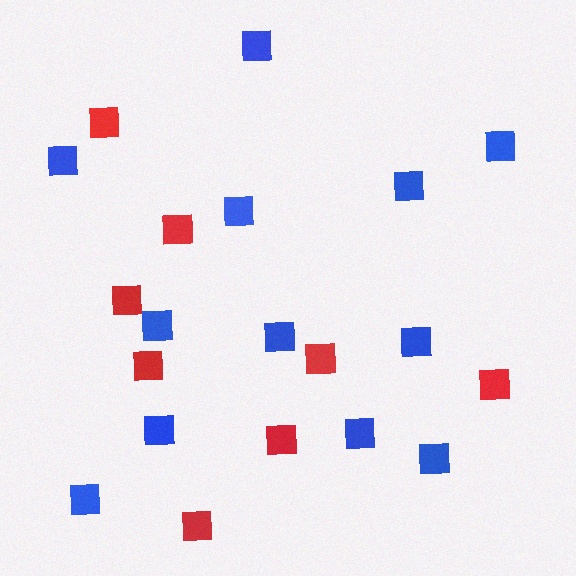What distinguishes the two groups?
There are 2 groups: one group of red squares (8) and one group of blue squares (12).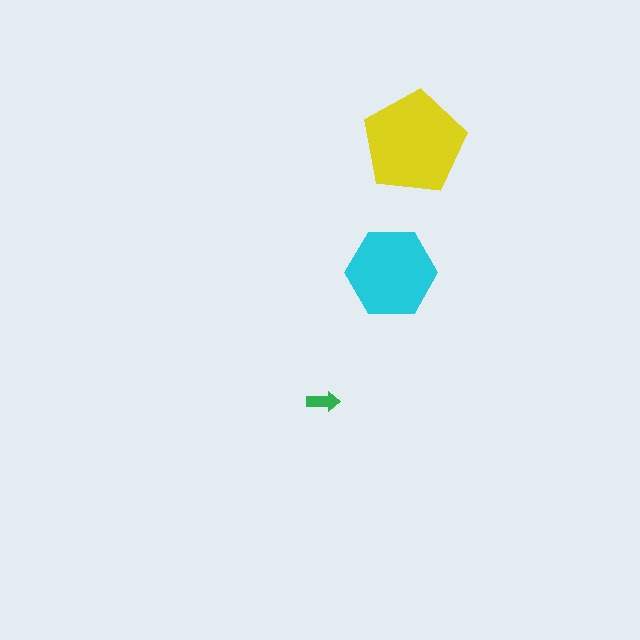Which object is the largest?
The yellow pentagon.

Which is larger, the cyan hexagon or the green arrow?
The cyan hexagon.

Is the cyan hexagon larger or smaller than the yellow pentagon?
Smaller.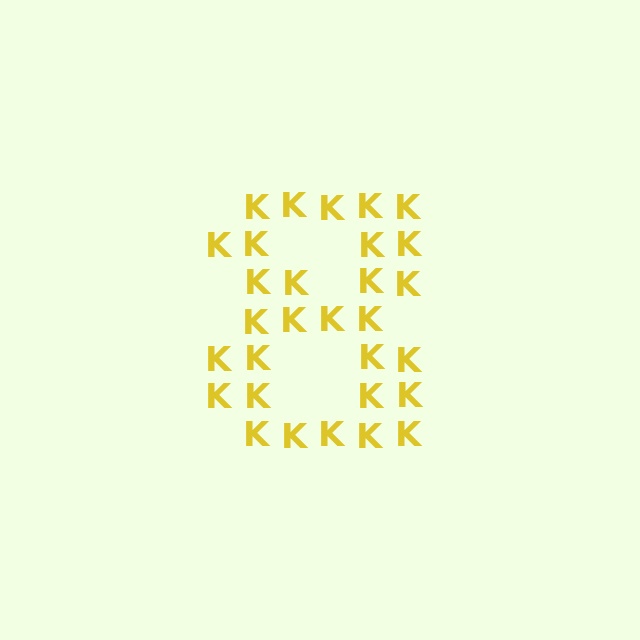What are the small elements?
The small elements are letter K's.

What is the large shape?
The large shape is the digit 8.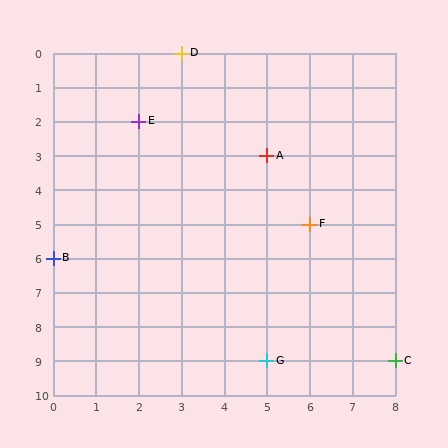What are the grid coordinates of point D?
Point D is at grid coordinates (3, 0).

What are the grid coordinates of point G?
Point G is at grid coordinates (5, 9).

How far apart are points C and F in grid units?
Points C and F are 2 columns and 4 rows apart (about 4.5 grid units diagonally).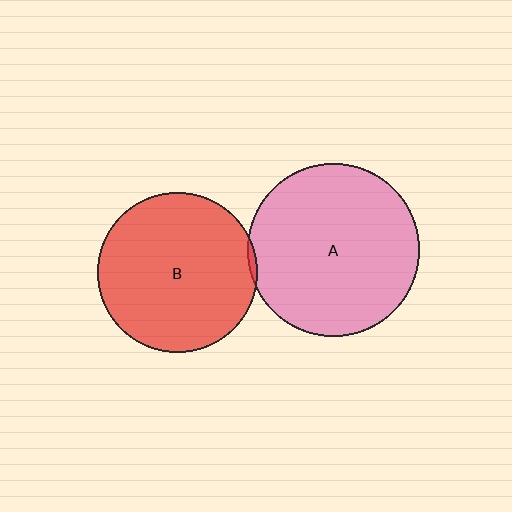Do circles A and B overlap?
Yes.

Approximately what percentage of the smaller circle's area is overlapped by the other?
Approximately 5%.